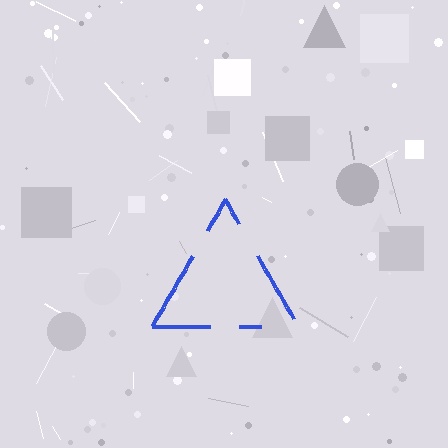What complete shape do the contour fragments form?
The contour fragments form a triangle.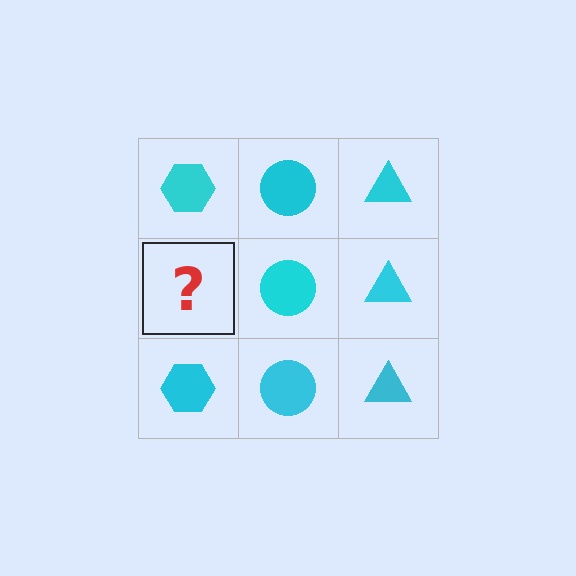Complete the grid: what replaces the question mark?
The question mark should be replaced with a cyan hexagon.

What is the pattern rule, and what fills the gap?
The rule is that each column has a consistent shape. The gap should be filled with a cyan hexagon.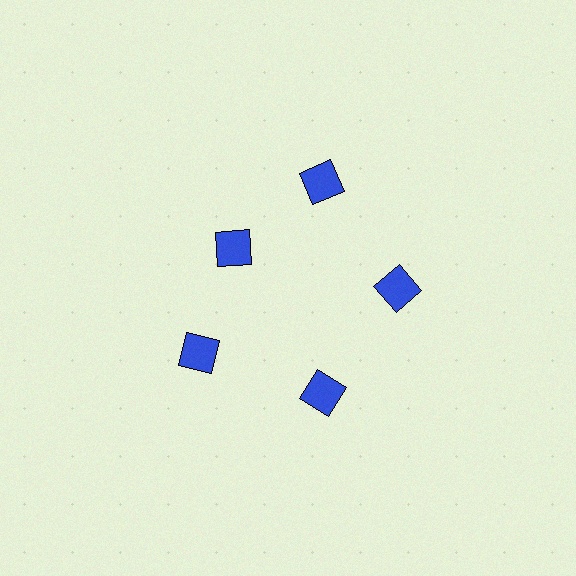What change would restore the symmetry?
The symmetry would be restored by moving it outward, back onto the ring so that all 5 diamonds sit at equal angles and equal distance from the center.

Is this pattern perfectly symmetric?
No. The 5 blue diamonds are arranged in a ring, but one element near the 10 o'clock position is pulled inward toward the center, breaking the 5-fold rotational symmetry.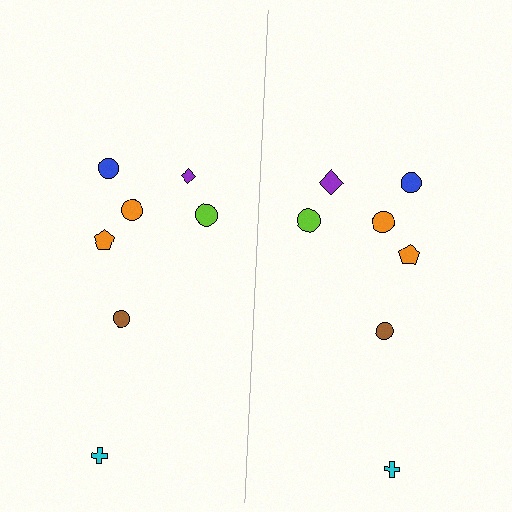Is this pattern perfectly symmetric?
No, the pattern is not perfectly symmetric. The purple diamond on the right side has a different size than its mirror counterpart.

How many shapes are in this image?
There are 14 shapes in this image.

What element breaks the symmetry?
The purple diamond on the right side has a different size than its mirror counterpart.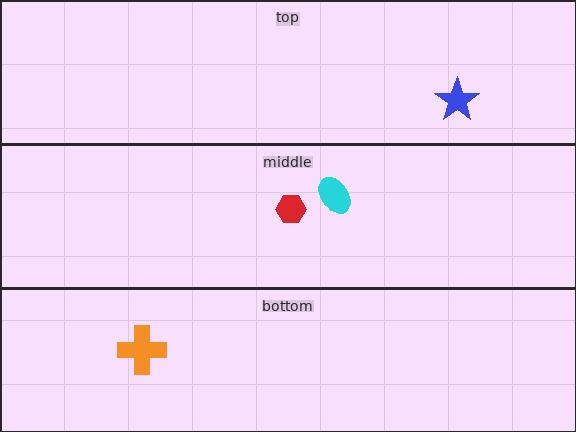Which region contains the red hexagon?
The middle region.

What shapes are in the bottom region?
The orange cross.